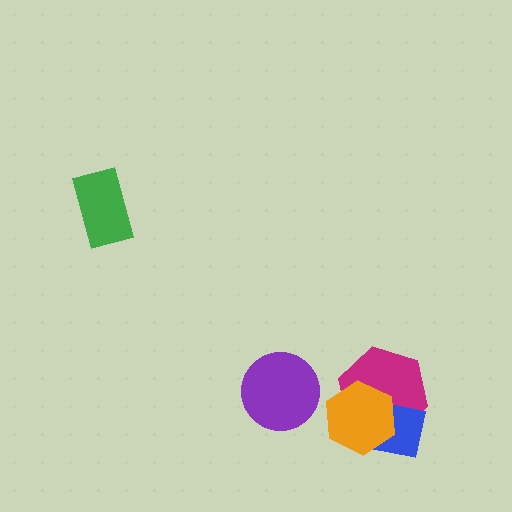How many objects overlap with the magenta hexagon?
2 objects overlap with the magenta hexagon.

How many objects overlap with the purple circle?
0 objects overlap with the purple circle.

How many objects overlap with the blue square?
2 objects overlap with the blue square.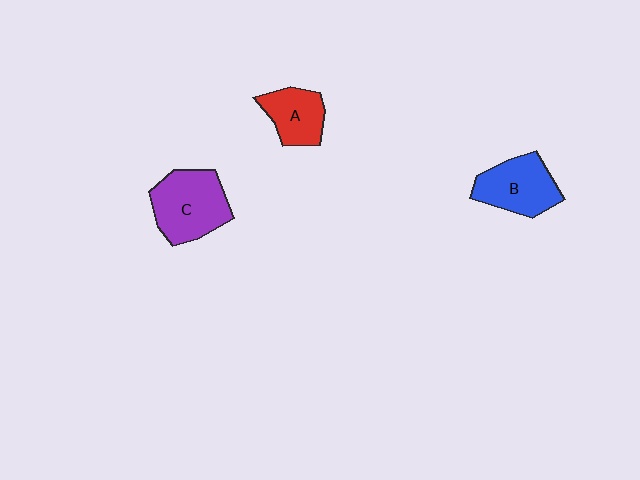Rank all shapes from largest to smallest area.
From largest to smallest: C (purple), B (blue), A (red).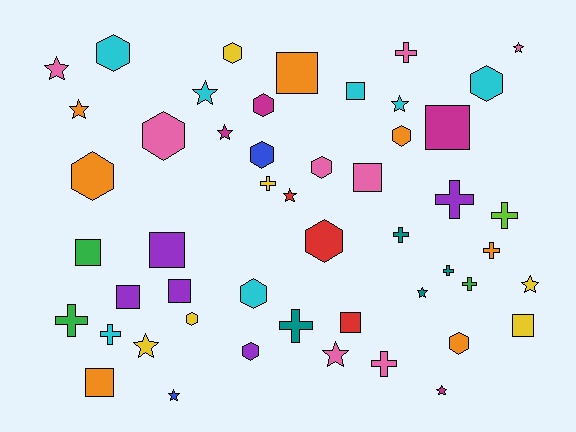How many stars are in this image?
There are 13 stars.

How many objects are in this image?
There are 50 objects.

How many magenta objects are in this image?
There are 4 magenta objects.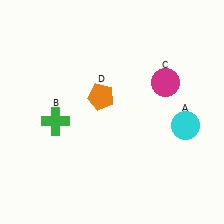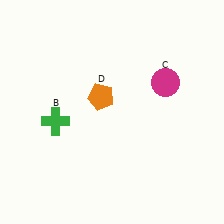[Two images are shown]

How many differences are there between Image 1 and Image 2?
There is 1 difference between the two images.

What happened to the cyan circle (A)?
The cyan circle (A) was removed in Image 2. It was in the bottom-right area of Image 1.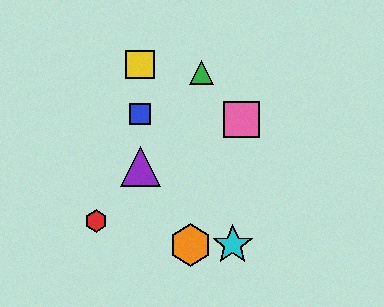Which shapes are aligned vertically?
The blue square, the yellow square, the purple triangle are aligned vertically.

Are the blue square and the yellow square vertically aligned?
Yes, both are at x≈140.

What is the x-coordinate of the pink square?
The pink square is at x≈241.